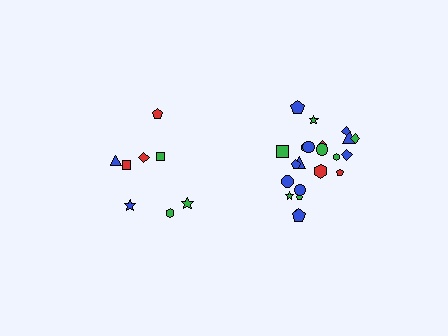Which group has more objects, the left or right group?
The right group.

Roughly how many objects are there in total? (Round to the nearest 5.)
Roughly 30 objects in total.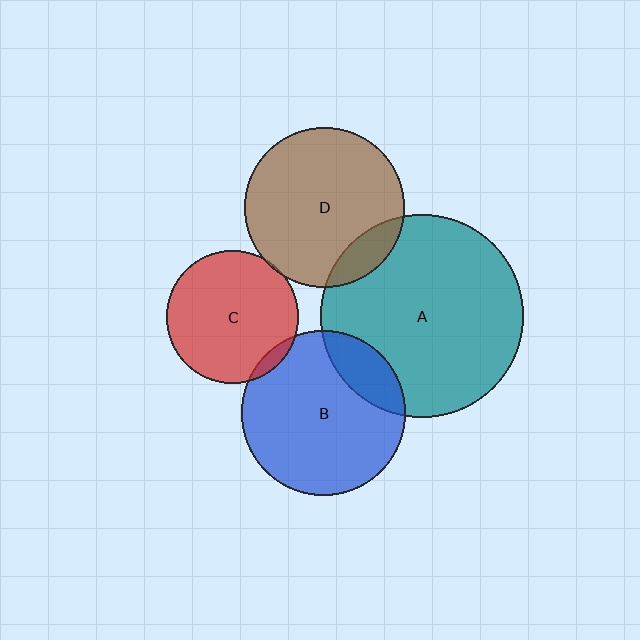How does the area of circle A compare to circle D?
Approximately 1.6 times.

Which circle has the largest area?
Circle A (teal).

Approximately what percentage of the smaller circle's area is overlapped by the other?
Approximately 15%.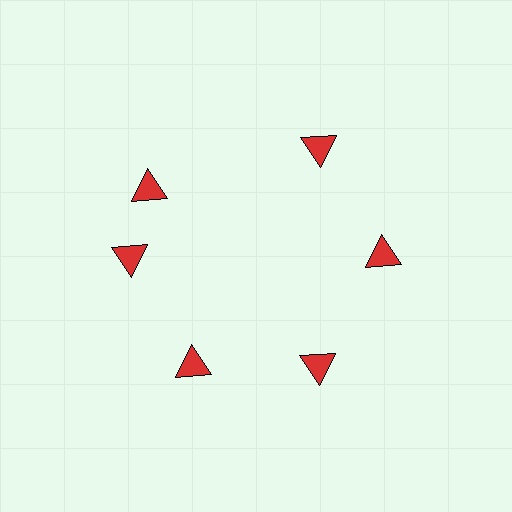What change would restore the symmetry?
The symmetry would be restored by rotating it back into even spacing with its neighbors so that all 6 triangles sit at equal angles and equal distance from the center.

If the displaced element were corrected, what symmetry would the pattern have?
It would have 6-fold rotational symmetry — the pattern would map onto itself every 60 degrees.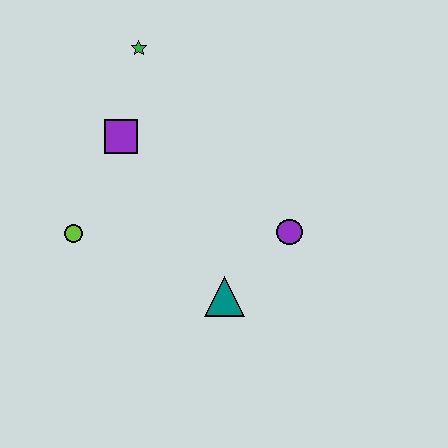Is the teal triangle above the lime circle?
No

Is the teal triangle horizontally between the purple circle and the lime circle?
Yes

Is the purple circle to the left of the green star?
No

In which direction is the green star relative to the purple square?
The green star is above the purple square.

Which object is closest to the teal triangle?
The purple circle is closest to the teal triangle.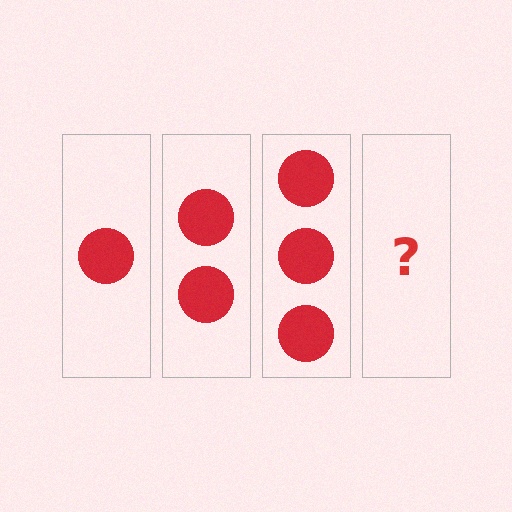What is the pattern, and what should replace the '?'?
The pattern is that each step adds one more circle. The '?' should be 4 circles.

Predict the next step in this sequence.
The next step is 4 circles.